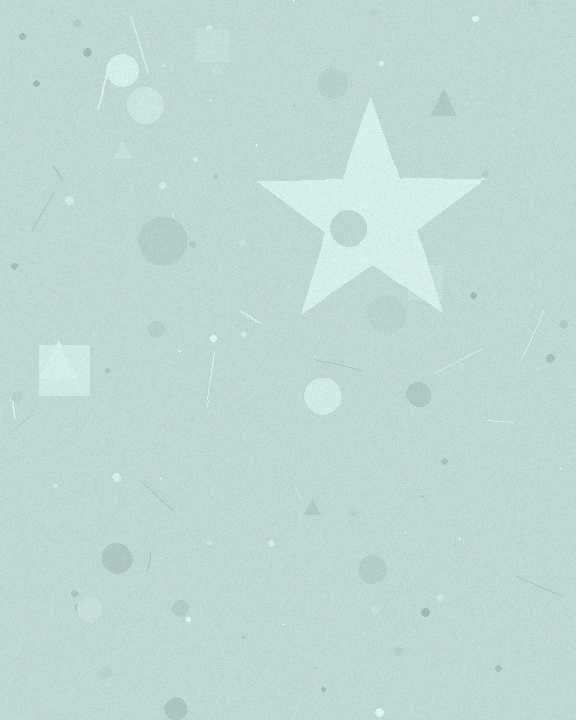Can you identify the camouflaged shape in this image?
The camouflaged shape is a star.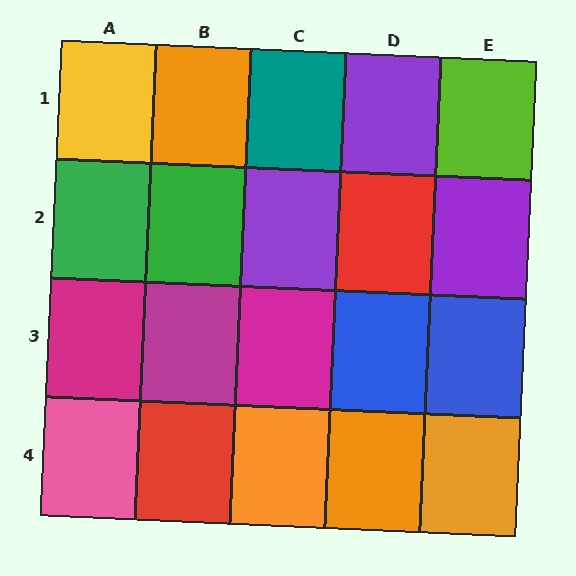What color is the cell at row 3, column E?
Blue.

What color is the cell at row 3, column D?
Blue.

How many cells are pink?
1 cell is pink.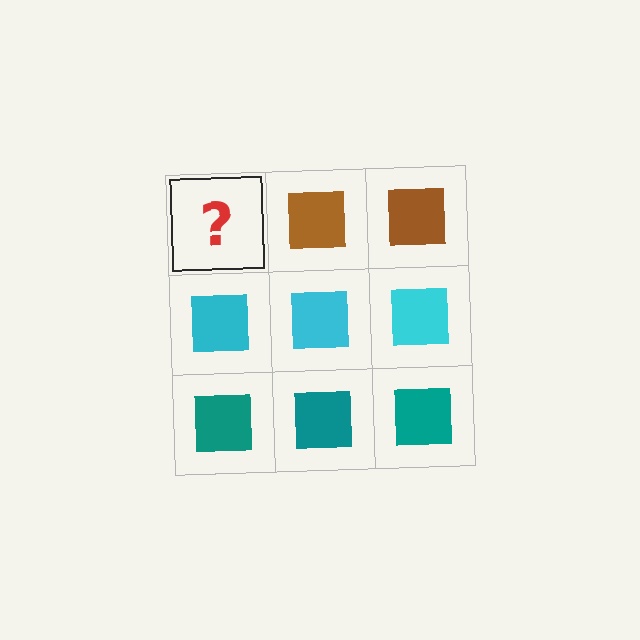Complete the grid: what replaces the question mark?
The question mark should be replaced with a brown square.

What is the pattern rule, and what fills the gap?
The rule is that each row has a consistent color. The gap should be filled with a brown square.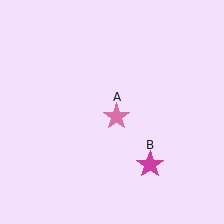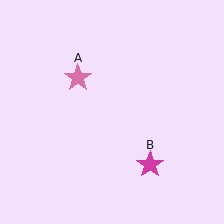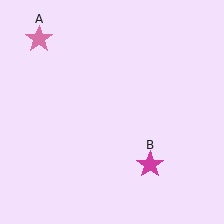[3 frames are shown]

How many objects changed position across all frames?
1 object changed position: pink star (object A).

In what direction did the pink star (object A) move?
The pink star (object A) moved up and to the left.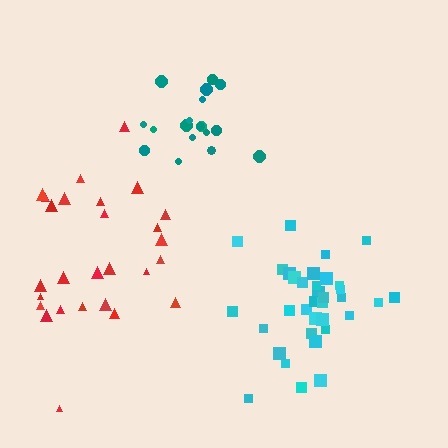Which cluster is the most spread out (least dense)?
Red.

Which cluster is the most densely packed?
Cyan.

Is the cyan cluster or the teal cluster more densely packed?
Cyan.